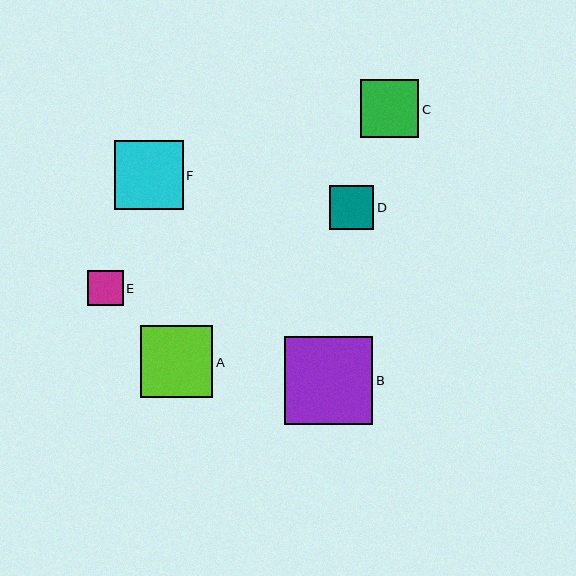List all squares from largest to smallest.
From largest to smallest: B, A, F, C, D, E.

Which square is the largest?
Square B is the largest with a size of approximately 88 pixels.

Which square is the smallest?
Square E is the smallest with a size of approximately 36 pixels.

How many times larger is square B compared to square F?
Square B is approximately 1.3 times the size of square F.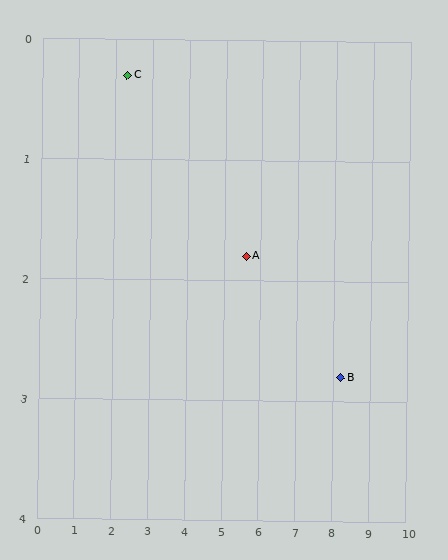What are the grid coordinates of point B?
Point B is at approximately (8.2, 2.8).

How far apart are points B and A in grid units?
Points B and A are about 2.8 grid units apart.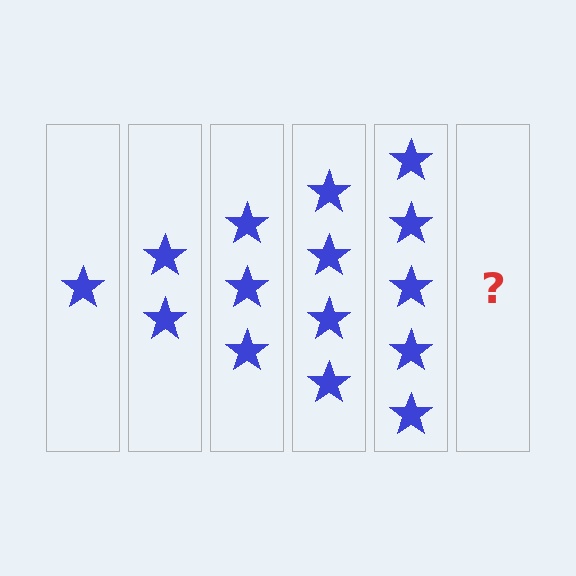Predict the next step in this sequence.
The next step is 6 stars.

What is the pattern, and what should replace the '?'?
The pattern is that each step adds one more star. The '?' should be 6 stars.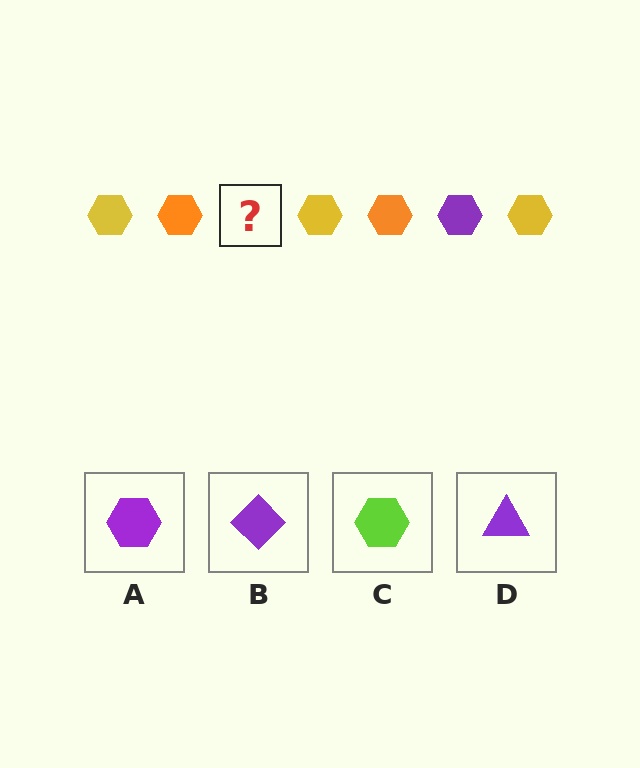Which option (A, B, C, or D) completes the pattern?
A.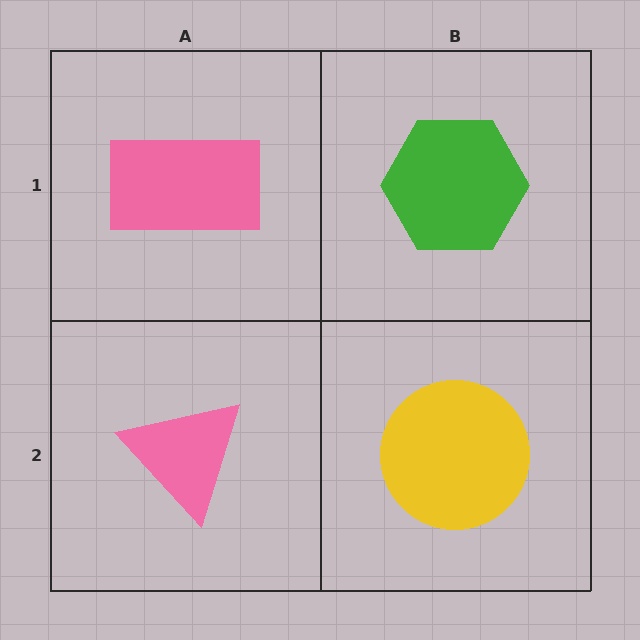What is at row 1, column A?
A pink rectangle.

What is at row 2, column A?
A pink triangle.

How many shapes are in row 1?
2 shapes.